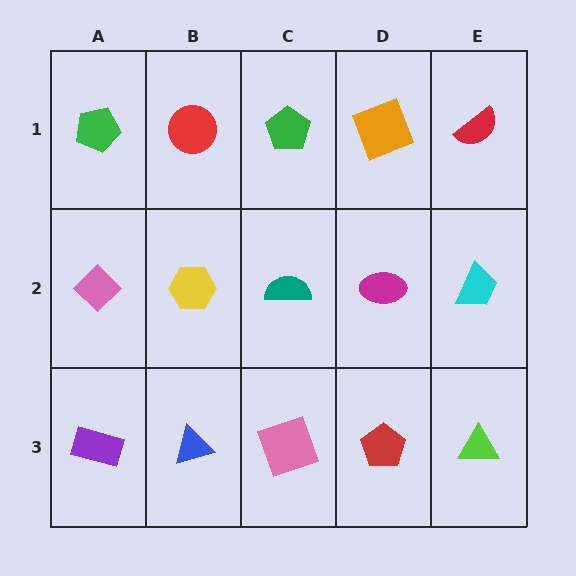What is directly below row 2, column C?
A pink square.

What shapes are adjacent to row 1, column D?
A magenta ellipse (row 2, column D), a green pentagon (row 1, column C), a red semicircle (row 1, column E).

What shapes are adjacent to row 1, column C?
A teal semicircle (row 2, column C), a red circle (row 1, column B), an orange square (row 1, column D).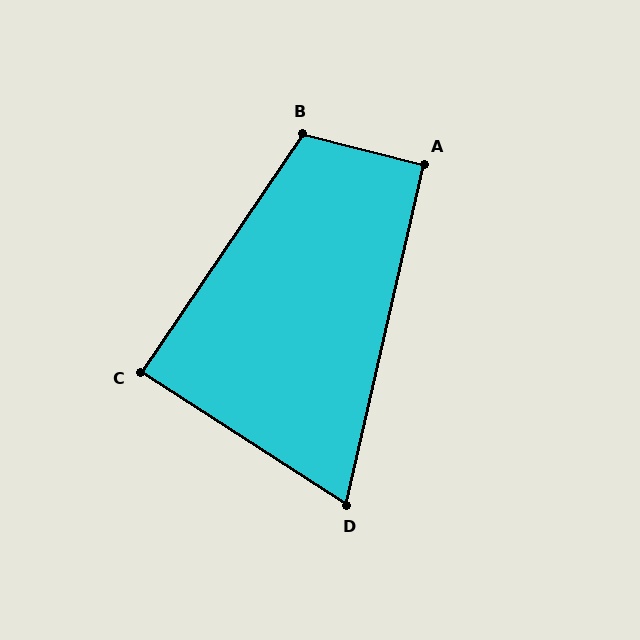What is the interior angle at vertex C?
Approximately 89 degrees (approximately right).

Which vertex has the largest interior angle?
B, at approximately 110 degrees.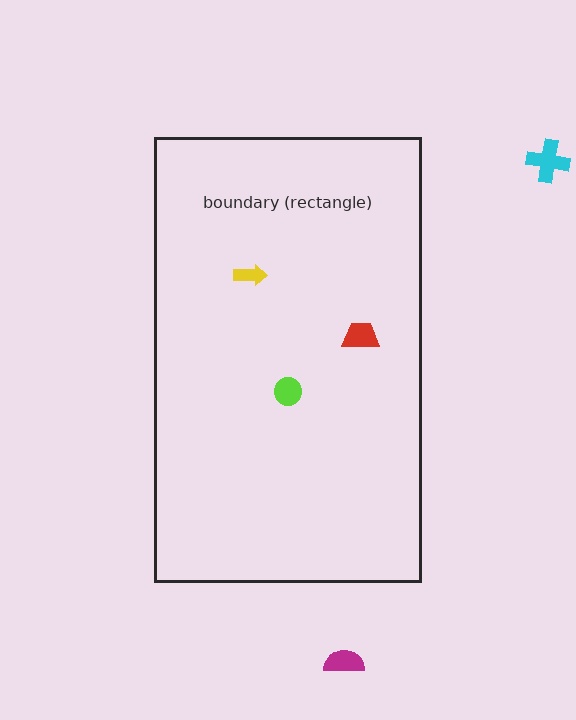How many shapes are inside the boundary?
3 inside, 2 outside.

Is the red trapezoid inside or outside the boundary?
Inside.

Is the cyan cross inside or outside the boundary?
Outside.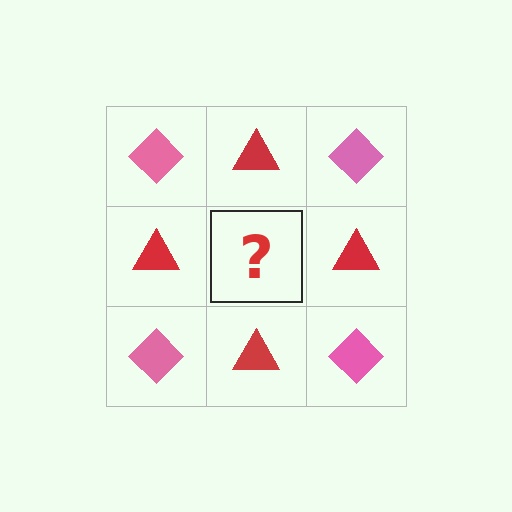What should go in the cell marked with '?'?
The missing cell should contain a pink diamond.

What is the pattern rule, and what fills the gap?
The rule is that it alternates pink diamond and red triangle in a checkerboard pattern. The gap should be filled with a pink diamond.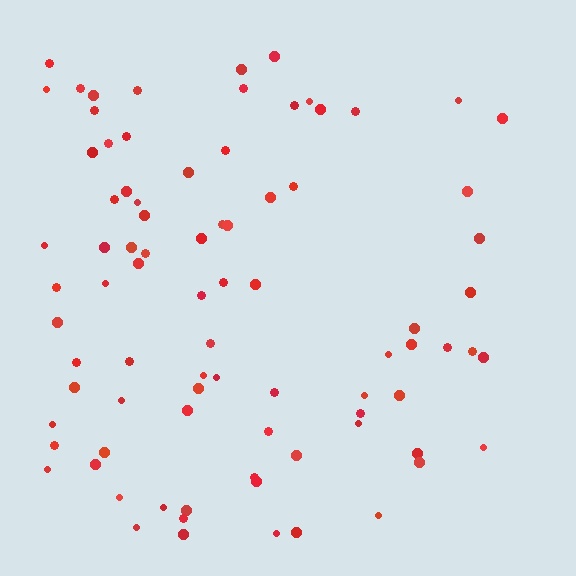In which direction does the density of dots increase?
From right to left, with the left side densest.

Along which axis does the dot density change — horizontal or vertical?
Horizontal.